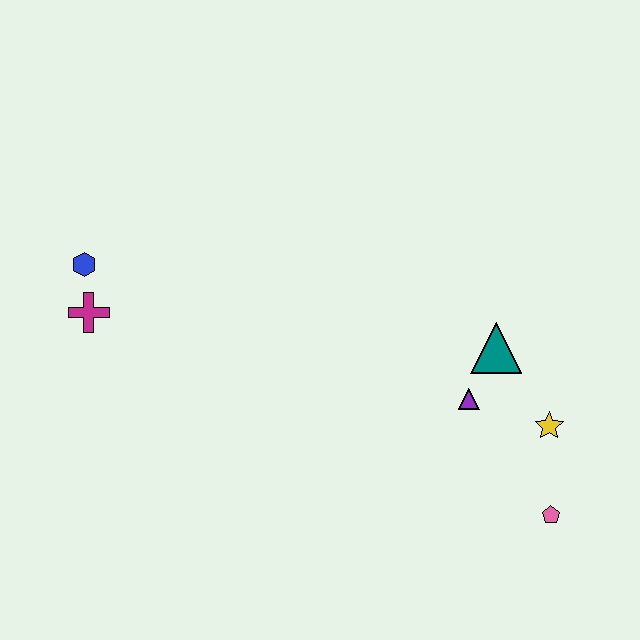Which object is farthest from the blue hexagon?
The pink pentagon is farthest from the blue hexagon.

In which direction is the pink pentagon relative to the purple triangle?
The pink pentagon is below the purple triangle.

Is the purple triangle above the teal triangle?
No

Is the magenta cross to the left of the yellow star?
Yes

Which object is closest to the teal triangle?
The purple triangle is closest to the teal triangle.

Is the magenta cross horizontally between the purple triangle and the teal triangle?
No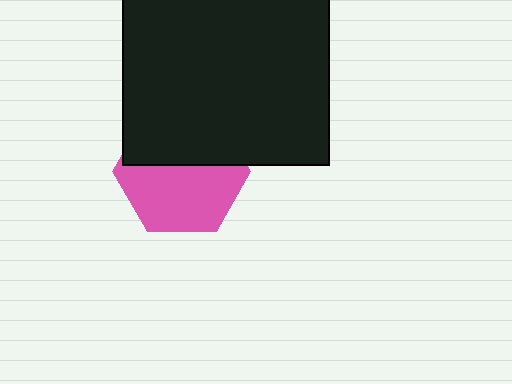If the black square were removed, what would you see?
You would see the complete pink hexagon.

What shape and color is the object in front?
The object in front is a black square.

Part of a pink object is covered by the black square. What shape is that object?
It is a hexagon.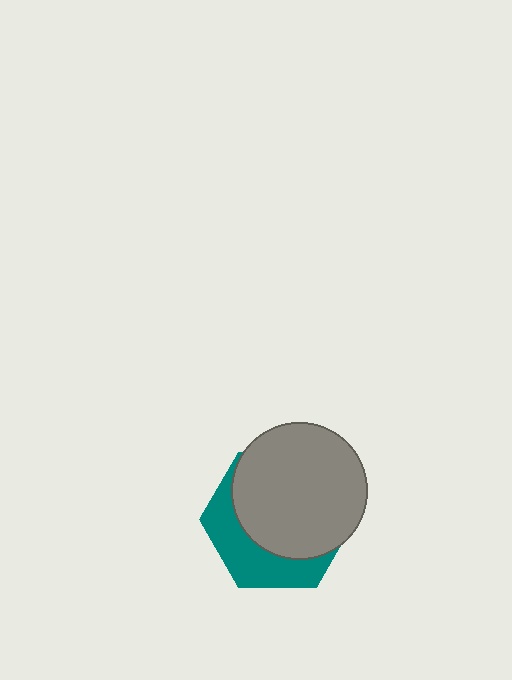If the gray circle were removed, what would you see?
You would see the complete teal hexagon.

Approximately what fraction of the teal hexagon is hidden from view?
Roughly 65% of the teal hexagon is hidden behind the gray circle.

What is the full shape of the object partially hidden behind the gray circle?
The partially hidden object is a teal hexagon.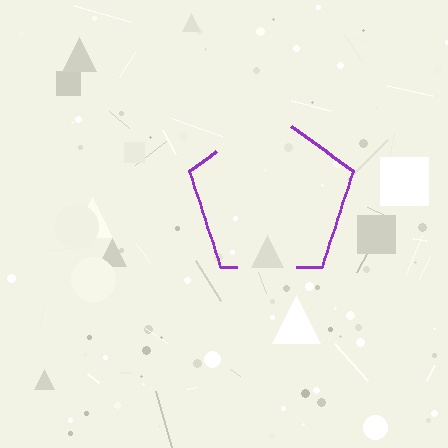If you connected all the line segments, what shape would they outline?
They would outline a pentagon.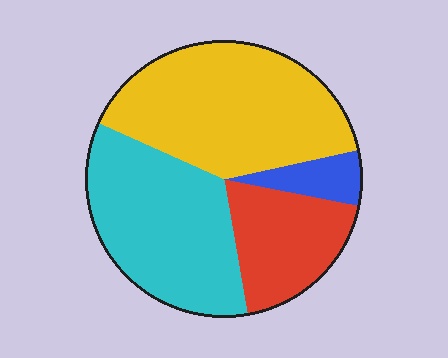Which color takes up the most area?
Yellow, at roughly 40%.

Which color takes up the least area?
Blue, at roughly 5%.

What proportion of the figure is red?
Red takes up less than a quarter of the figure.